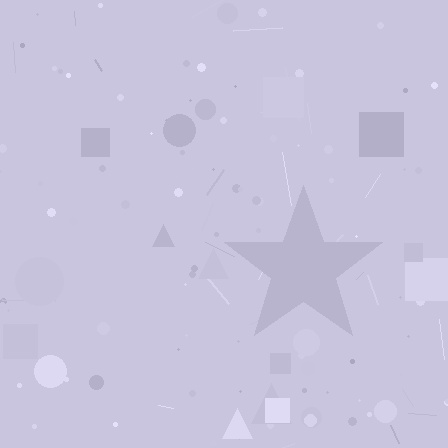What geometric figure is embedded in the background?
A star is embedded in the background.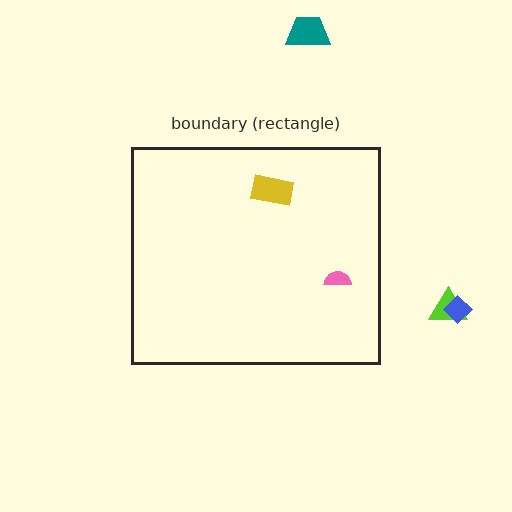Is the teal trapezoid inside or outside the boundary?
Outside.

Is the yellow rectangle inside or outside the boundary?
Inside.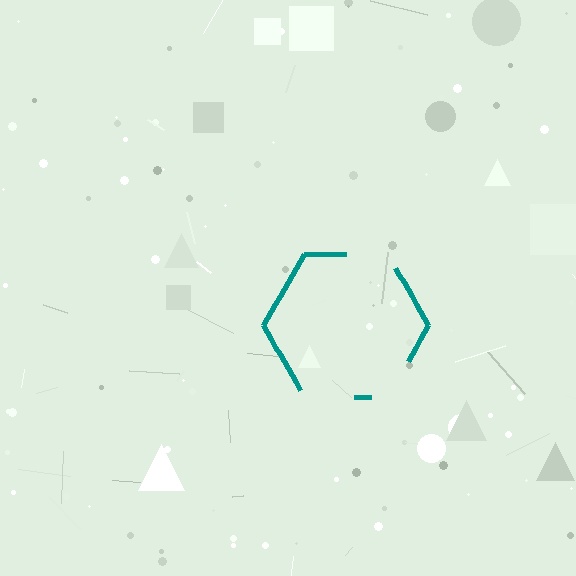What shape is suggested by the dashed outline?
The dashed outline suggests a hexagon.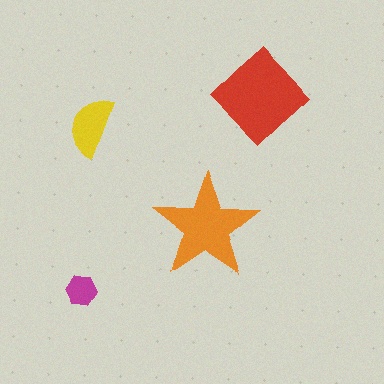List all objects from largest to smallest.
The red diamond, the orange star, the yellow semicircle, the magenta hexagon.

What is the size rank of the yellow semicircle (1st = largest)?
3rd.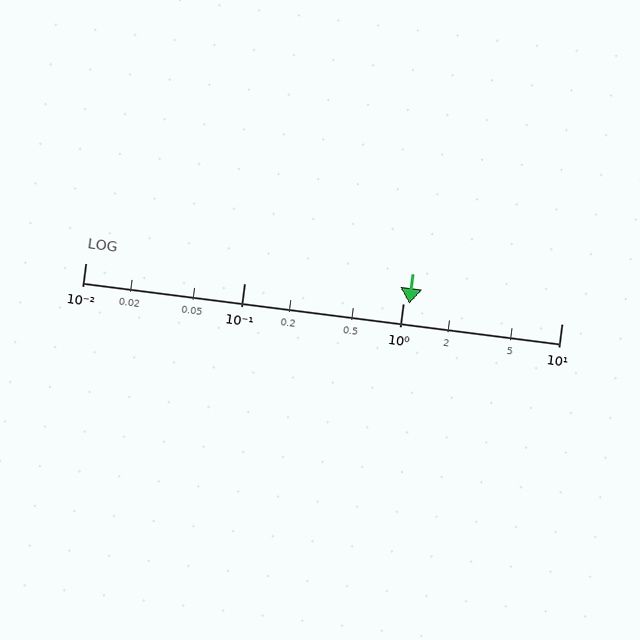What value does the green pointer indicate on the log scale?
The pointer indicates approximately 1.1.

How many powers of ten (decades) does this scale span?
The scale spans 3 decades, from 0.01 to 10.